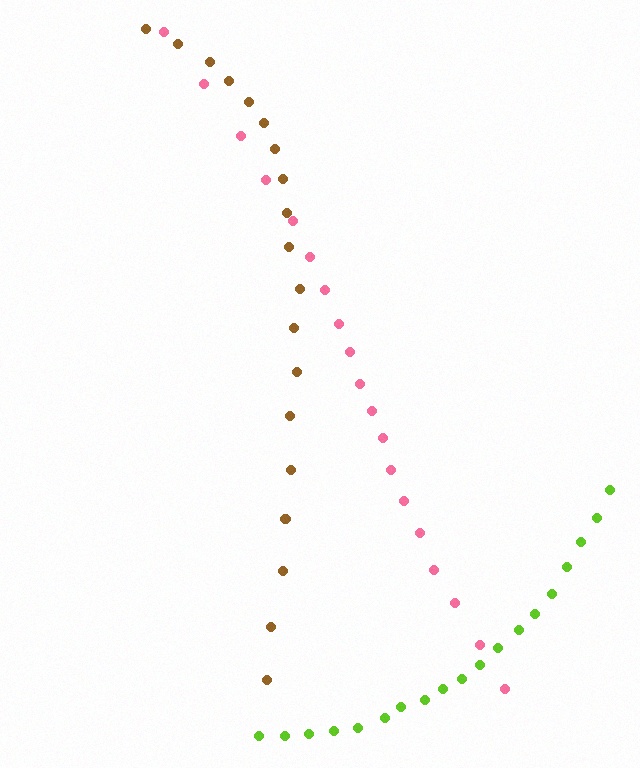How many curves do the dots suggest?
There are 3 distinct paths.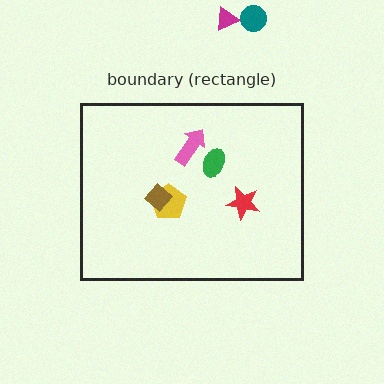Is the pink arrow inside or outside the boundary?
Inside.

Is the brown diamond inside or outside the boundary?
Inside.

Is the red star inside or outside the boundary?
Inside.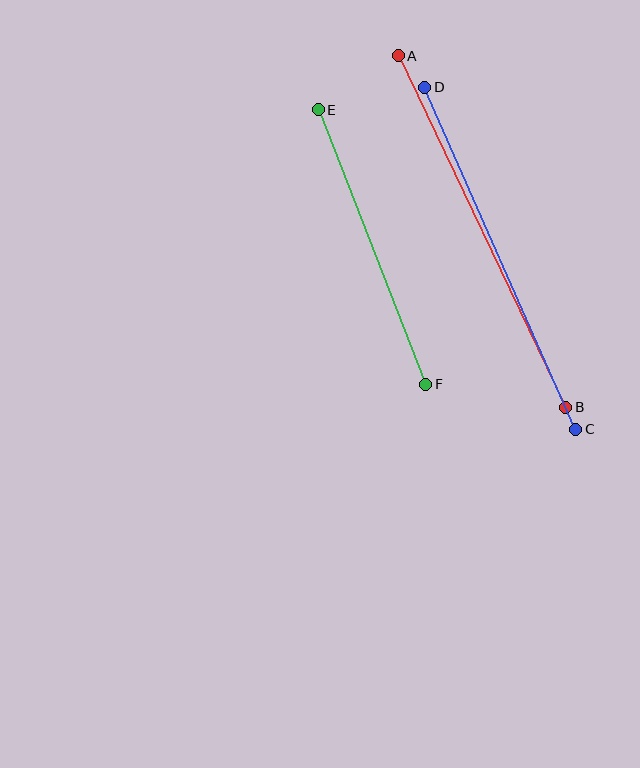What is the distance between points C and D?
The distance is approximately 374 pixels.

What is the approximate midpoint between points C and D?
The midpoint is at approximately (500, 258) pixels.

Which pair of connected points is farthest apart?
Points A and B are farthest apart.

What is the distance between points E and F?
The distance is approximately 295 pixels.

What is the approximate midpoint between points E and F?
The midpoint is at approximately (372, 247) pixels.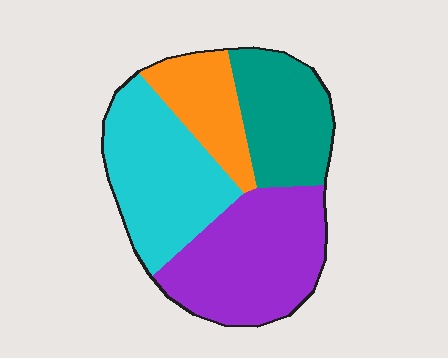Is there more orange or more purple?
Purple.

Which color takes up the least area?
Orange, at roughly 15%.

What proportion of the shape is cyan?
Cyan covers around 30% of the shape.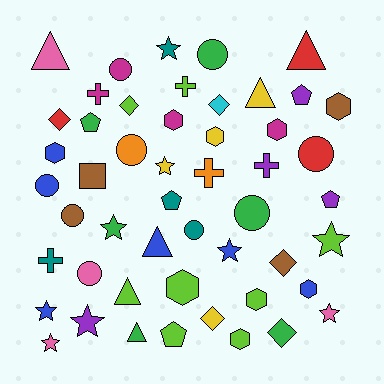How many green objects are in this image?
There are 6 green objects.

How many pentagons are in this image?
There are 5 pentagons.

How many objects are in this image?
There are 50 objects.